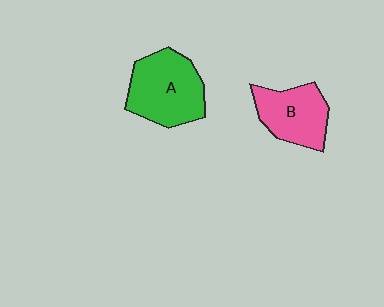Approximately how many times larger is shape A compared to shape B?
Approximately 1.3 times.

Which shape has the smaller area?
Shape B (pink).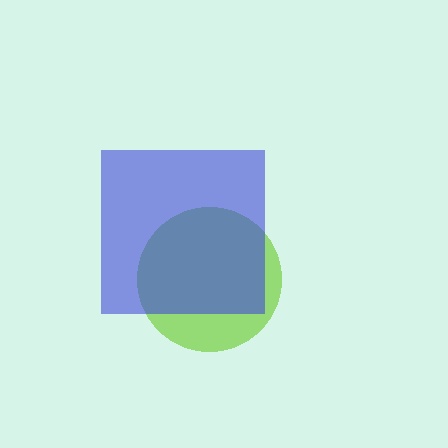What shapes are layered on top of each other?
The layered shapes are: a lime circle, a blue square.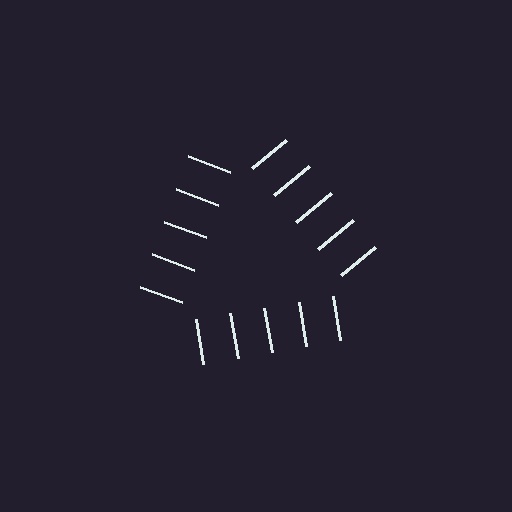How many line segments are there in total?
15 — 5 along each of the 3 edges.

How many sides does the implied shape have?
3 sides — the line-ends trace a triangle.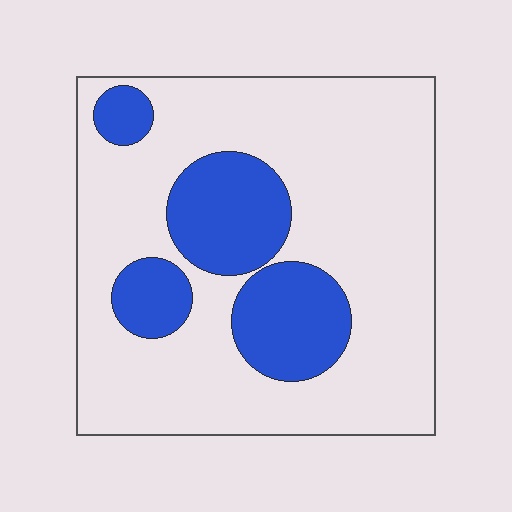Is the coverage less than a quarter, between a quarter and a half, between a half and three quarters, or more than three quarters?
Less than a quarter.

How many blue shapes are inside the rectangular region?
4.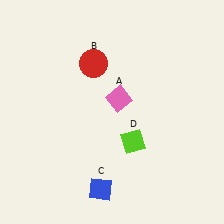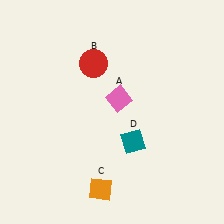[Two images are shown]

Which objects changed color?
C changed from blue to orange. D changed from lime to teal.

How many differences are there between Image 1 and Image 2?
There are 2 differences between the two images.